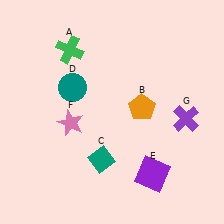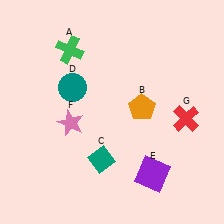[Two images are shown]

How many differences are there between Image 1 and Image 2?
There is 1 difference between the two images.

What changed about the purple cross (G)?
In Image 1, G is purple. In Image 2, it changed to red.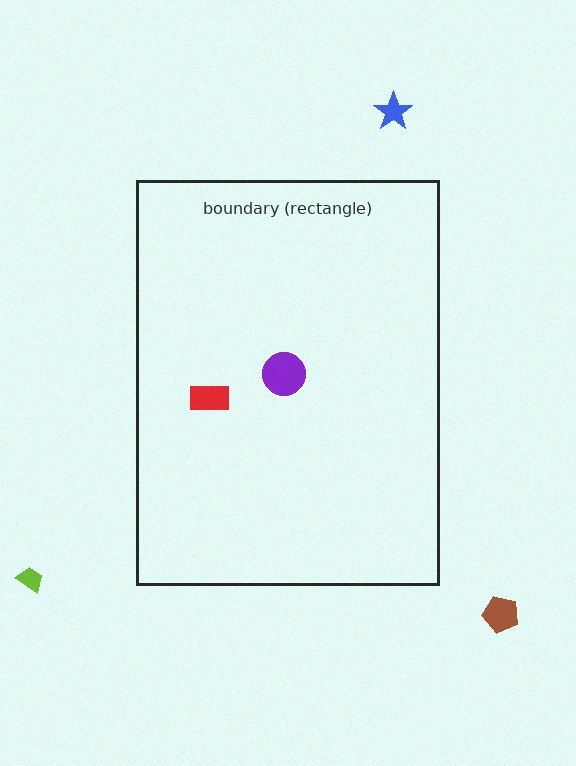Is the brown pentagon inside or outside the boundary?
Outside.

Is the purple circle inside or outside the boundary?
Inside.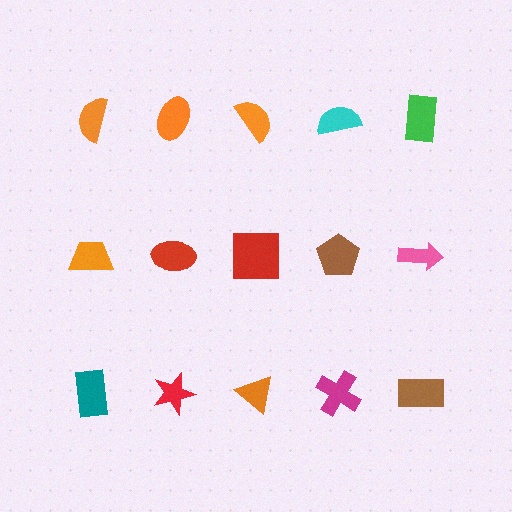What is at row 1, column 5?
A green rectangle.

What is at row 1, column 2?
An orange ellipse.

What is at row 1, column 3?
An orange semicircle.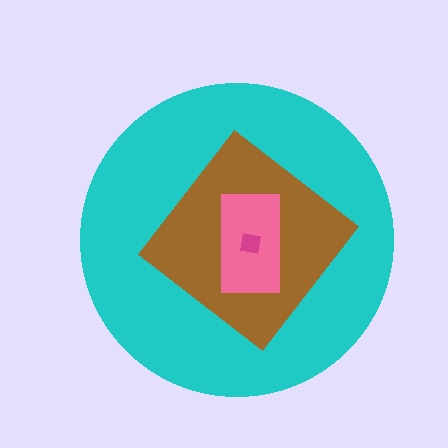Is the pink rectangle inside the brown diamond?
Yes.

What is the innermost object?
The magenta square.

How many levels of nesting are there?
4.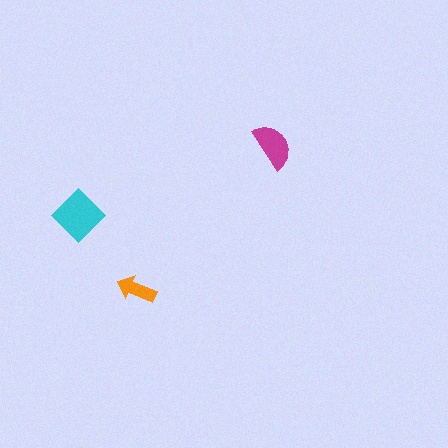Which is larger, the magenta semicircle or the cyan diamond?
The cyan diamond.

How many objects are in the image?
There are 3 objects in the image.